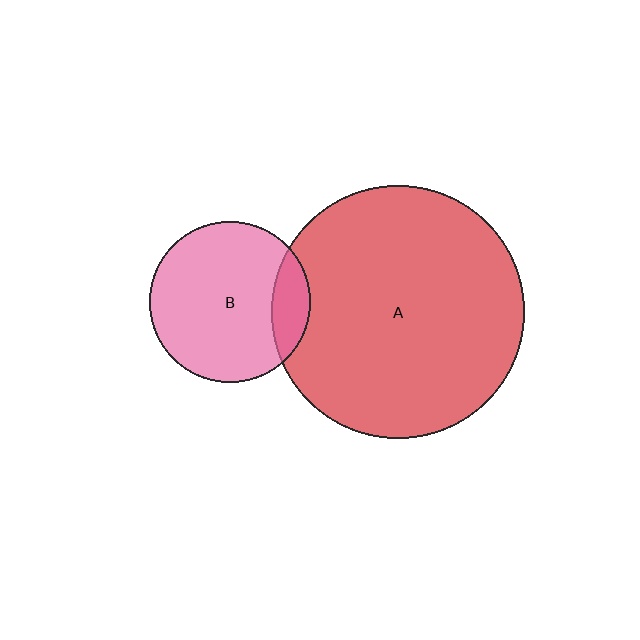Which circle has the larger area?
Circle A (red).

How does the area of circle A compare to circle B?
Approximately 2.5 times.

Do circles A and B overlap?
Yes.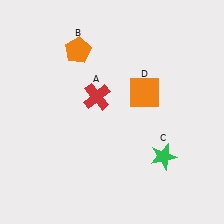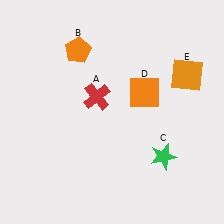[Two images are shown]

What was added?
An orange square (E) was added in Image 2.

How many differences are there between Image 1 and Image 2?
There is 1 difference between the two images.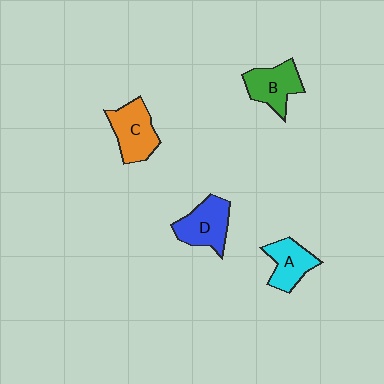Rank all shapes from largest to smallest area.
From largest to smallest: C (orange), D (blue), B (green), A (cyan).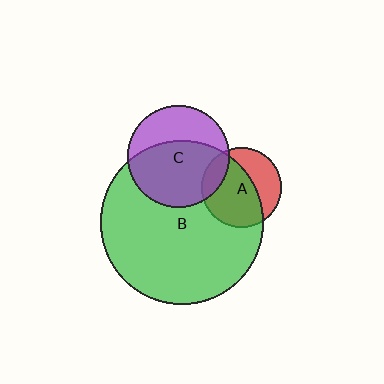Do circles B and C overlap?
Yes.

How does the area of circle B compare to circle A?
Approximately 4.2 times.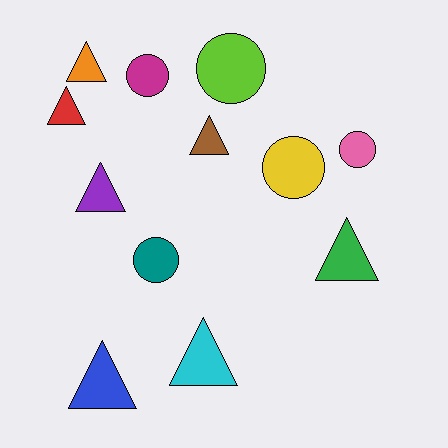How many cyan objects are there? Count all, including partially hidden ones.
There is 1 cyan object.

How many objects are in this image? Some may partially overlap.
There are 12 objects.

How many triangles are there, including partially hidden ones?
There are 7 triangles.